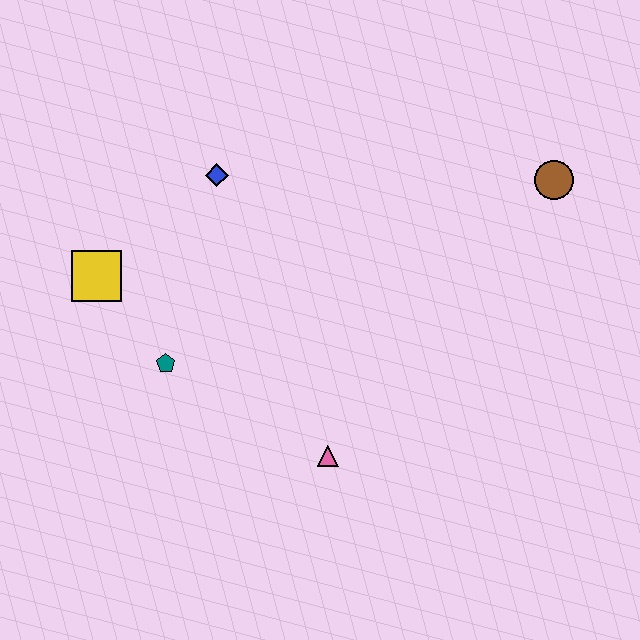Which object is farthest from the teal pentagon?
The brown circle is farthest from the teal pentagon.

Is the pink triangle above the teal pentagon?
No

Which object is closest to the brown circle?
The blue diamond is closest to the brown circle.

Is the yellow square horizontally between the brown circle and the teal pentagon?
No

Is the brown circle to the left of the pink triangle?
No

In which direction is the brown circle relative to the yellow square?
The brown circle is to the right of the yellow square.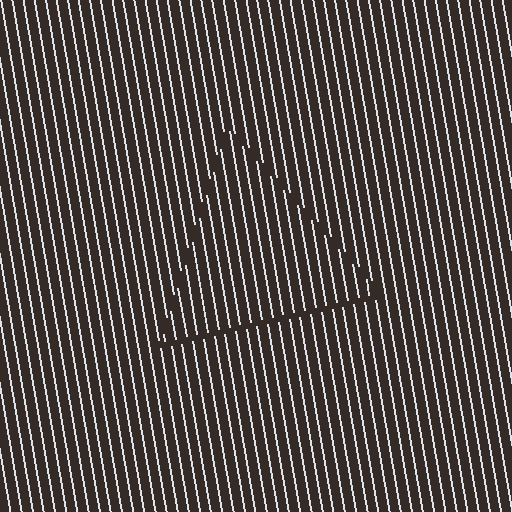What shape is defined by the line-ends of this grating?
An illusory triangle. The interior of the shape contains the same grating, shifted by half a period — the contour is defined by the phase discontinuity where line-ends from the inner and outer gratings abut.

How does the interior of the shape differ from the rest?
The interior of the shape contains the same grating, shifted by half a period — the contour is defined by the phase discontinuity where line-ends from the inner and outer gratings abut.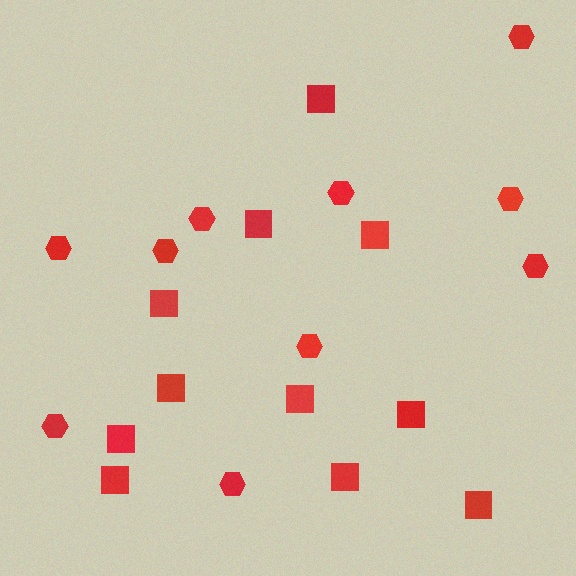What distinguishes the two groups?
There are 2 groups: one group of hexagons (10) and one group of squares (11).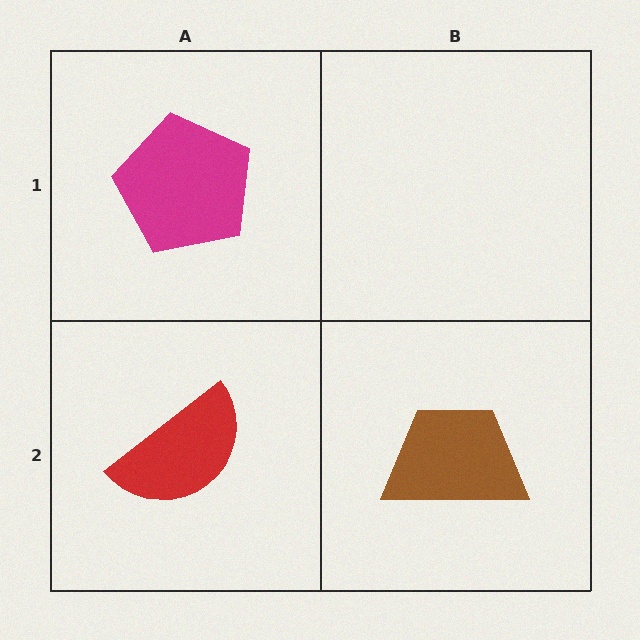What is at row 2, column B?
A brown trapezoid.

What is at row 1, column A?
A magenta pentagon.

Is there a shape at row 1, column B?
No, that cell is empty.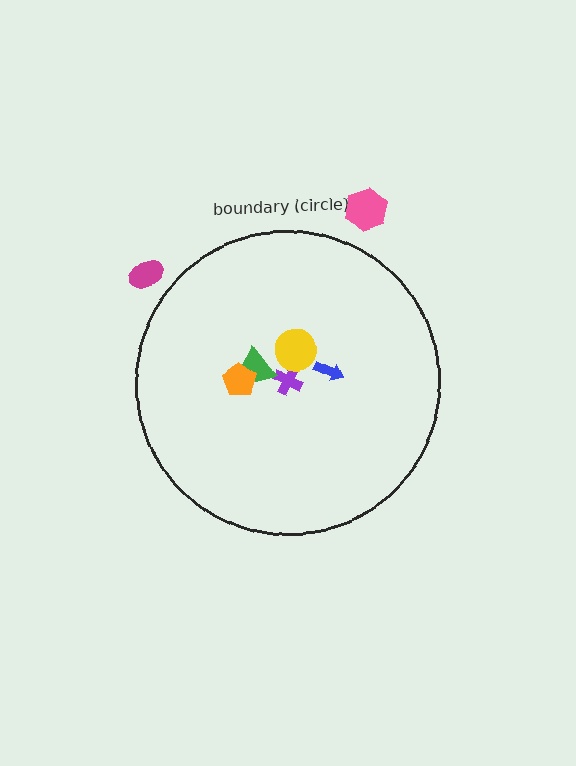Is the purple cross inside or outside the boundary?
Inside.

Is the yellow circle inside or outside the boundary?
Inside.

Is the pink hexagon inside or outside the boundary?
Outside.